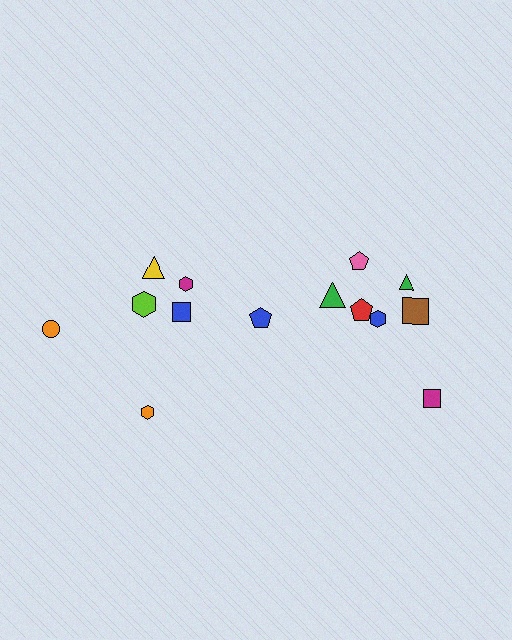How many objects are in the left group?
There are 6 objects.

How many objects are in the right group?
There are 8 objects.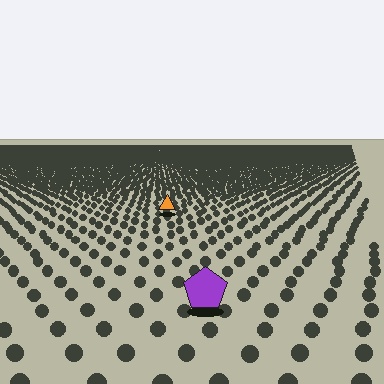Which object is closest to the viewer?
The purple pentagon is closest. The texture marks near it are larger and more spread out.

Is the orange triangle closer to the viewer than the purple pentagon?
No. The purple pentagon is closer — you can tell from the texture gradient: the ground texture is coarser near it.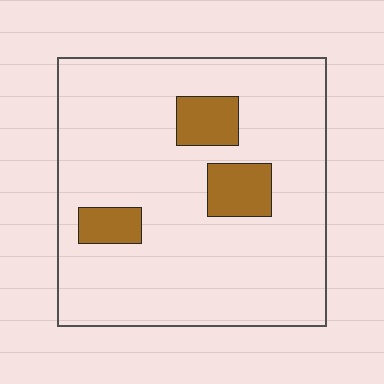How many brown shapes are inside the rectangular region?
3.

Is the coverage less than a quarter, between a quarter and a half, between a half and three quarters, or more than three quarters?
Less than a quarter.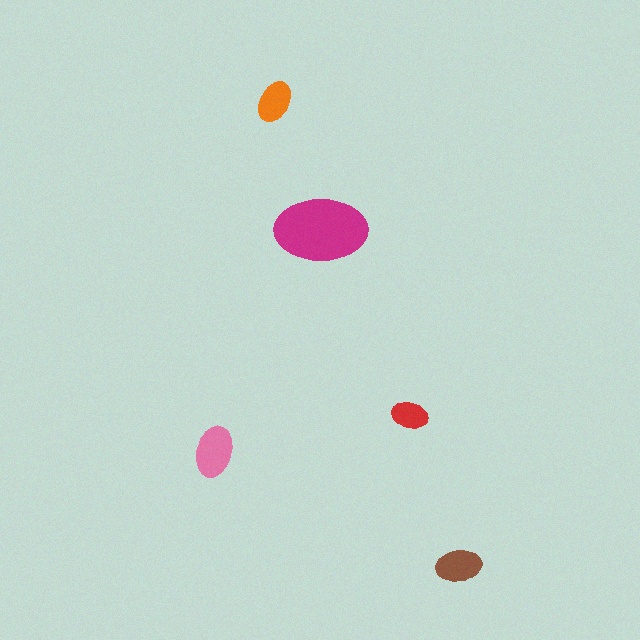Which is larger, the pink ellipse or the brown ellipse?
The pink one.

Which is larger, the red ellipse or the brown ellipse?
The brown one.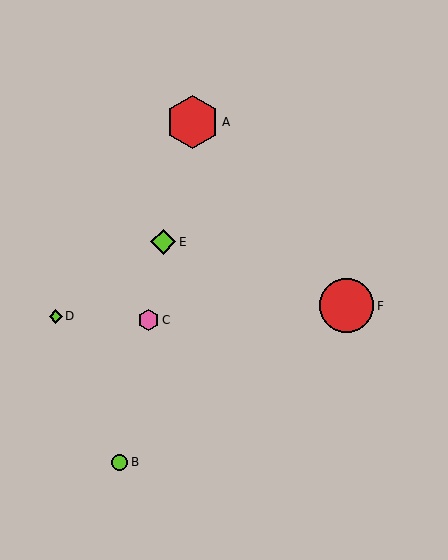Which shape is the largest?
The red circle (labeled F) is the largest.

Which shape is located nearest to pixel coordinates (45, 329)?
The lime diamond (labeled D) at (56, 316) is nearest to that location.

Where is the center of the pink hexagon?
The center of the pink hexagon is at (149, 320).